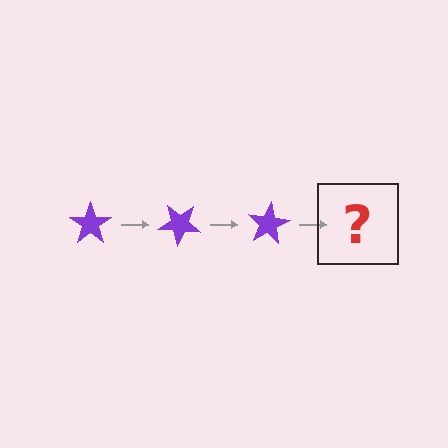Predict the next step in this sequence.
The next step is a purple star rotated 120 degrees.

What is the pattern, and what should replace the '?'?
The pattern is that the star rotates 40 degrees each step. The '?' should be a purple star rotated 120 degrees.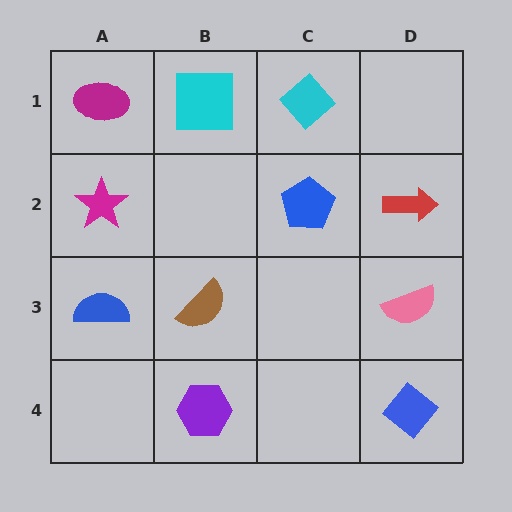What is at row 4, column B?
A purple hexagon.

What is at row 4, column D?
A blue diamond.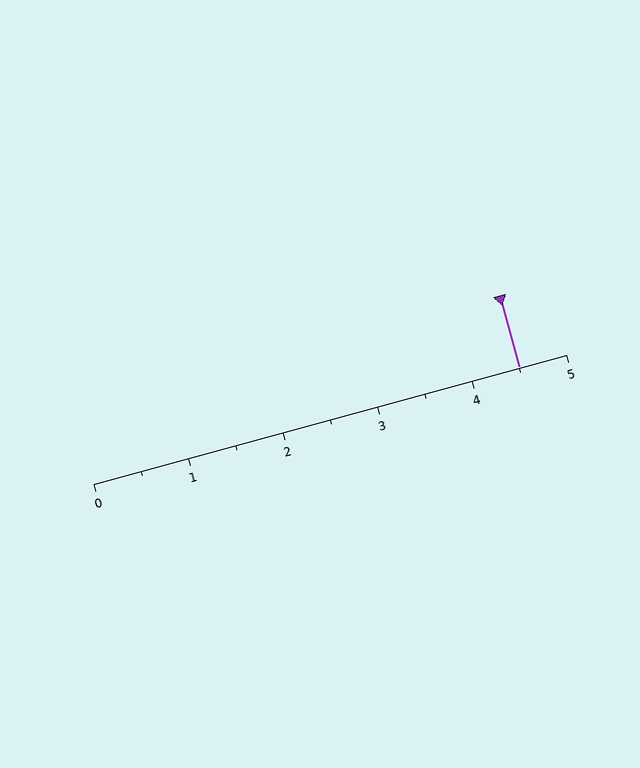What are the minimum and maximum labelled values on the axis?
The axis runs from 0 to 5.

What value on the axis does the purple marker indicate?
The marker indicates approximately 4.5.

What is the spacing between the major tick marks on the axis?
The major ticks are spaced 1 apart.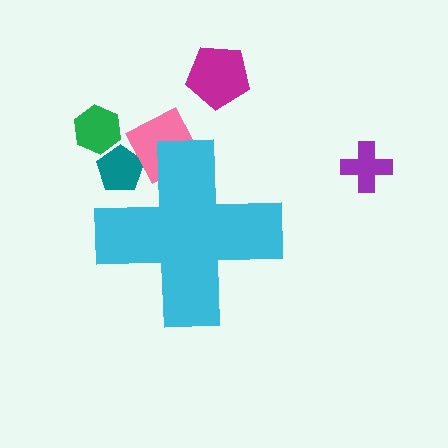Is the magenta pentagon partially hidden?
No, the magenta pentagon is fully visible.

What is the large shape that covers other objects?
A cyan cross.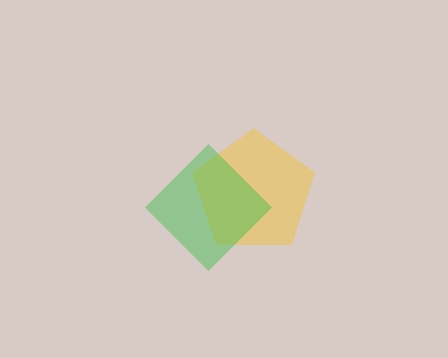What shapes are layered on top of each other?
The layered shapes are: a yellow pentagon, a green diamond.